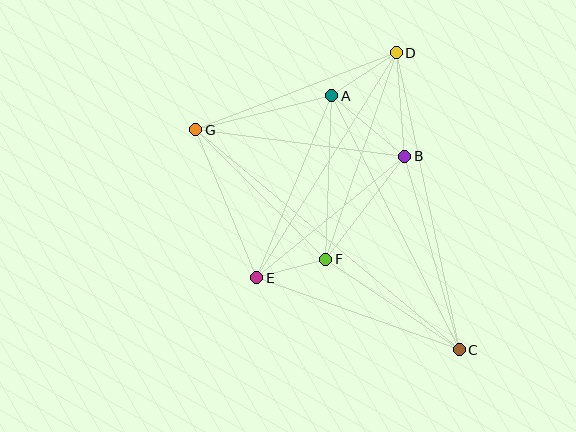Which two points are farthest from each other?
Points C and G are farthest from each other.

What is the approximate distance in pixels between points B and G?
The distance between B and G is approximately 211 pixels.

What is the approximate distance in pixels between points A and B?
The distance between A and B is approximately 95 pixels.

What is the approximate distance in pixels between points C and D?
The distance between C and D is approximately 304 pixels.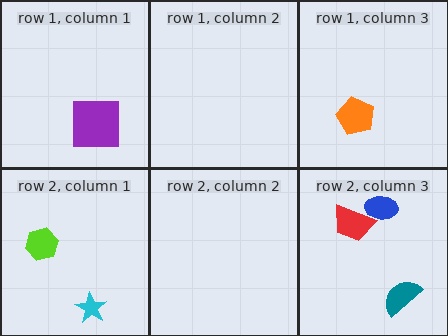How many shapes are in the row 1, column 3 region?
1.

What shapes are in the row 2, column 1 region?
The lime hexagon, the cyan star.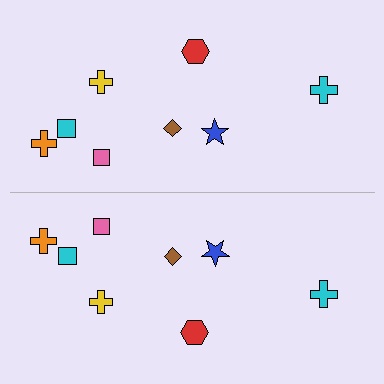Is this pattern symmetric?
Yes, this pattern has bilateral (reflection) symmetry.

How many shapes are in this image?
There are 16 shapes in this image.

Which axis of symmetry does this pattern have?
The pattern has a horizontal axis of symmetry running through the center of the image.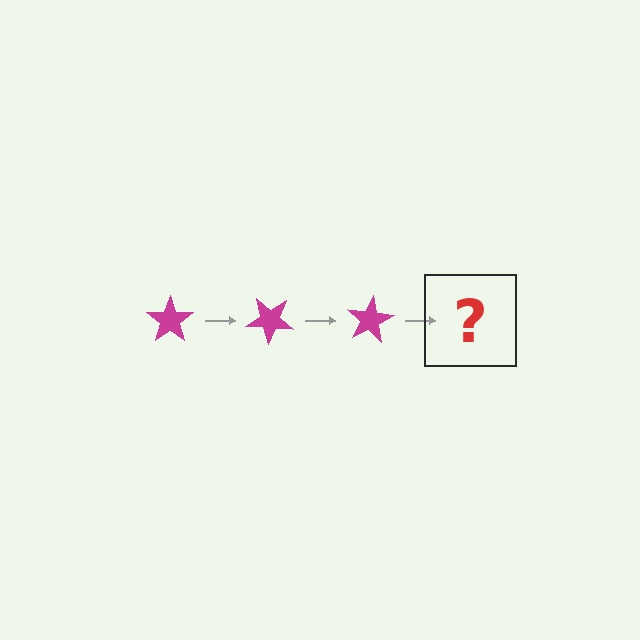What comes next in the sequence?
The next element should be a magenta star rotated 120 degrees.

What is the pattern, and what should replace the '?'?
The pattern is that the star rotates 40 degrees each step. The '?' should be a magenta star rotated 120 degrees.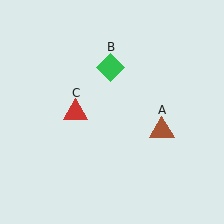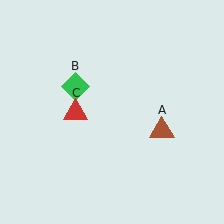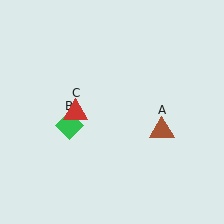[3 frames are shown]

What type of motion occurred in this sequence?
The green diamond (object B) rotated counterclockwise around the center of the scene.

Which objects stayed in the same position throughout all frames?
Brown triangle (object A) and red triangle (object C) remained stationary.